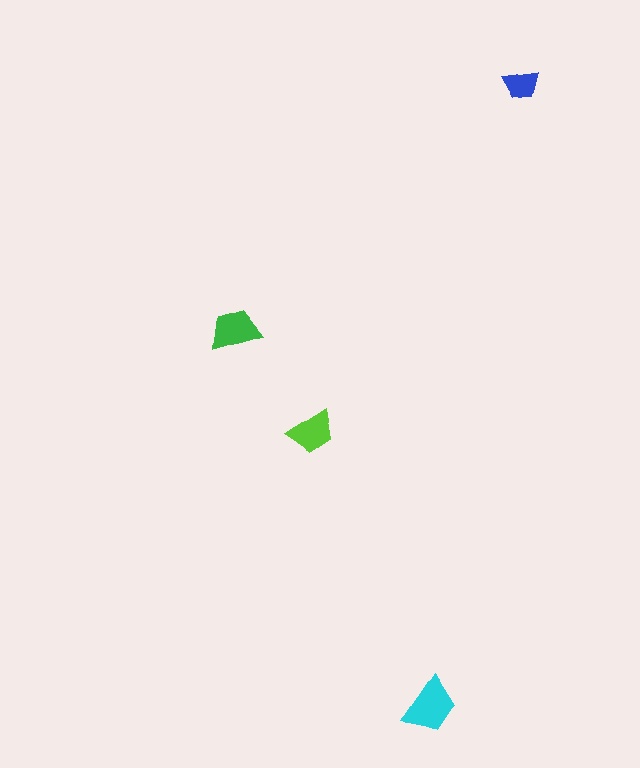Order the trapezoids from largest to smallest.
the cyan one, the green one, the lime one, the blue one.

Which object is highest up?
The blue trapezoid is topmost.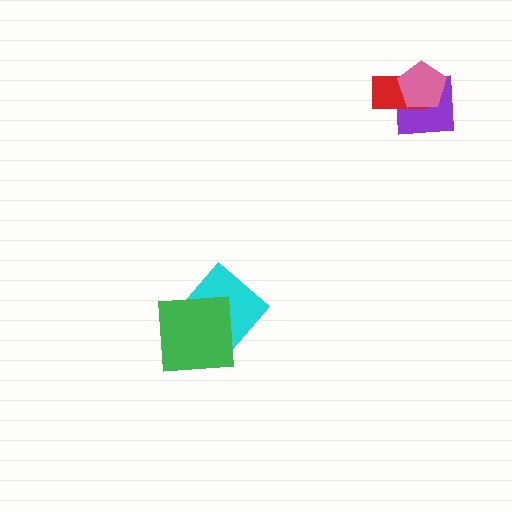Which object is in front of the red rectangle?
The pink pentagon is in front of the red rectangle.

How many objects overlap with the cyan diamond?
1 object overlaps with the cyan diamond.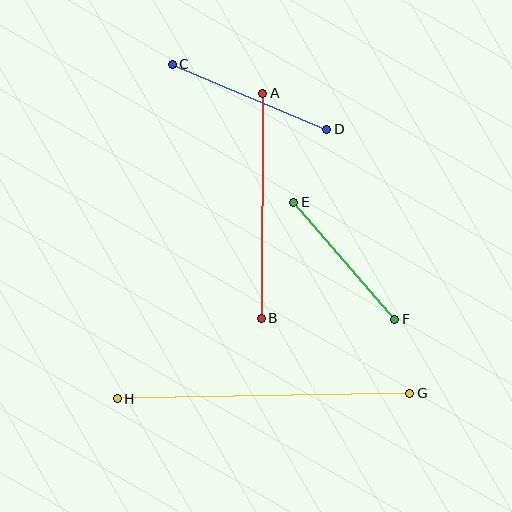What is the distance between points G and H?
The distance is approximately 292 pixels.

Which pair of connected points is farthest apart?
Points G and H are farthest apart.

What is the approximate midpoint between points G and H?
The midpoint is at approximately (263, 396) pixels.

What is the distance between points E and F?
The distance is approximately 155 pixels.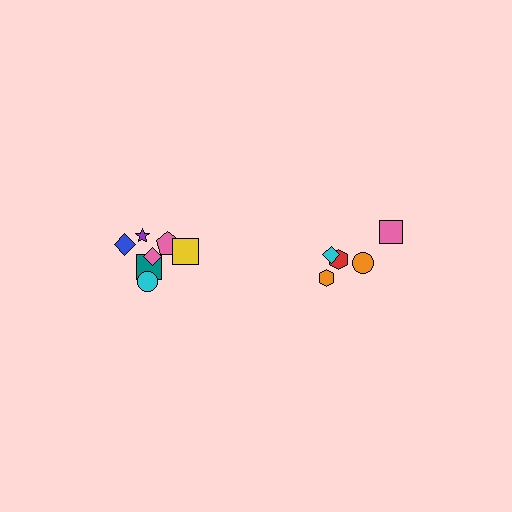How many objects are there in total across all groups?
There are 12 objects.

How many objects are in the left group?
There are 7 objects.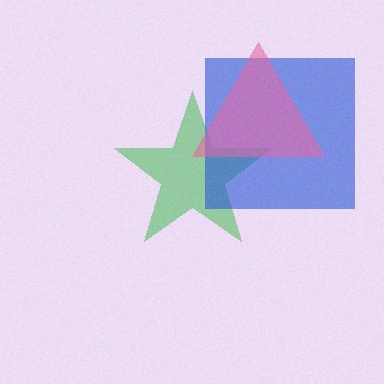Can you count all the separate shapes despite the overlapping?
Yes, there are 3 separate shapes.